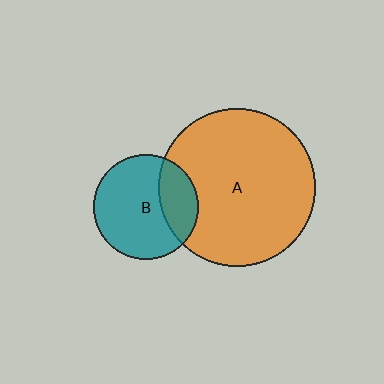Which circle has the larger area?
Circle A (orange).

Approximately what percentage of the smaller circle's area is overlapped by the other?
Approximately 25%.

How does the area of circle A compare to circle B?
Approximately 2.2 times.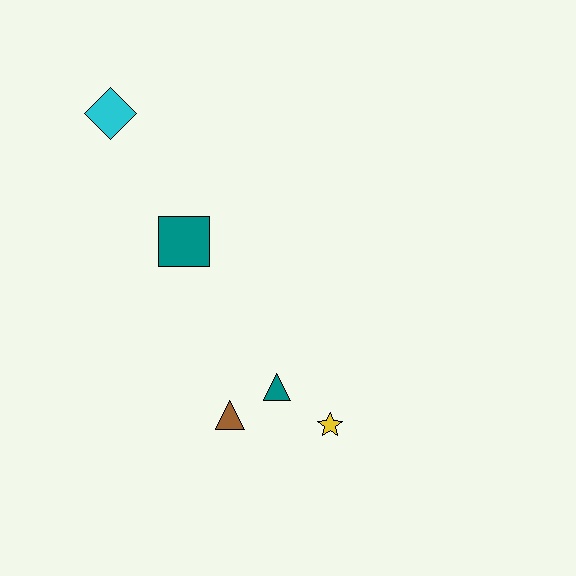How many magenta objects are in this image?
There are no magenta objects.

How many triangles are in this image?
There are 2 triangles.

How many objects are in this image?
There are 5 objects.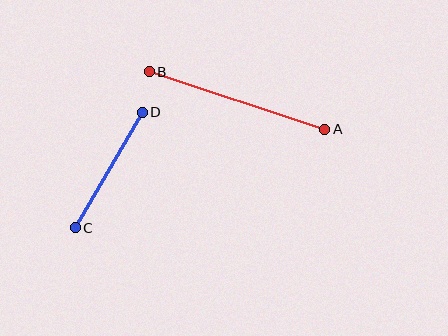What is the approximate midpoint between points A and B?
The midpoint is at approximately (237, 100) pixels.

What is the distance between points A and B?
The distance is approximately 184 pixels.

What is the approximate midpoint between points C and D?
The midpoint is at approximately (109, 170) pixels.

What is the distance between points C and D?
The distance is approximately 134 pixels.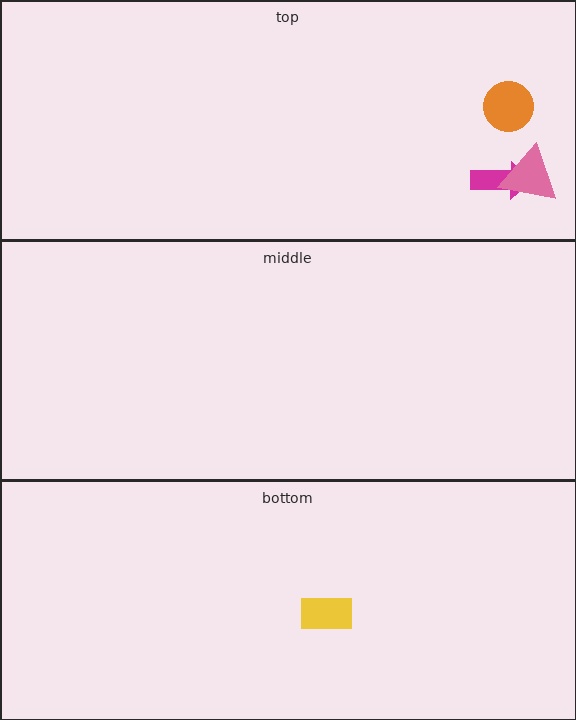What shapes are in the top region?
The magenta arrow, the orange circle, the pink triangle.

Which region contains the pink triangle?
The top region.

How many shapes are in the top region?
3.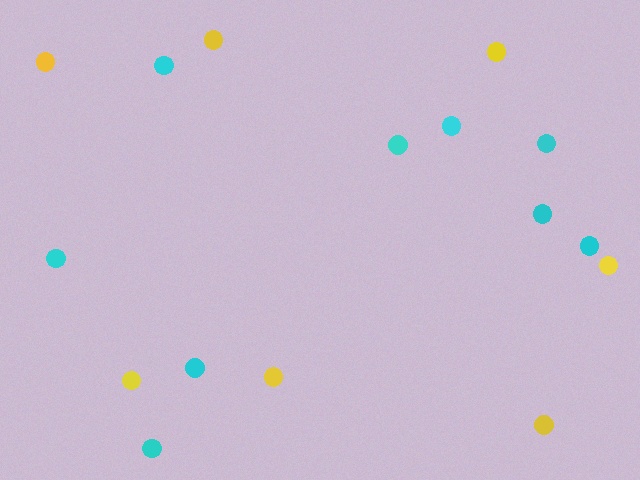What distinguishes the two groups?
There are 2 groups: one group of yellow circles (7) and one group of cyan circles (9).